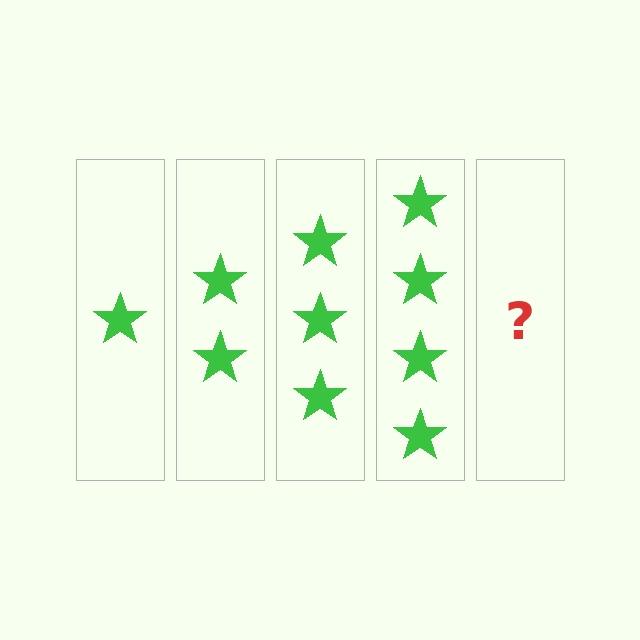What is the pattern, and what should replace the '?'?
The pattern is that each step adds one more star. The '?' should be 5 stars.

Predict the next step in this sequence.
The next step is 5 stars.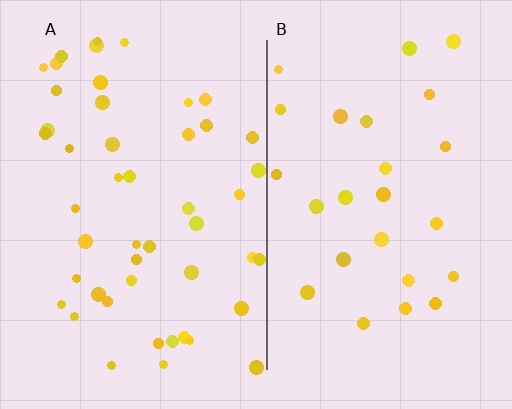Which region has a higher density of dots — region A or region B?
A (the left).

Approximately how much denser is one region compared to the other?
Approximately 1.9× — region A over region B.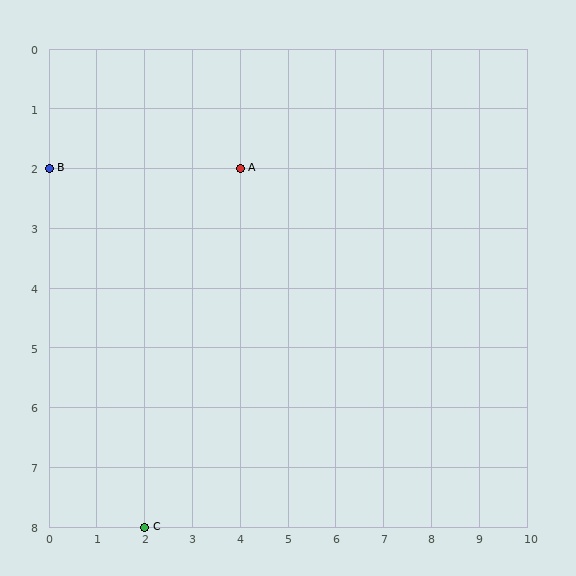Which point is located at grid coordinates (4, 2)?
Point A is at (4, 2).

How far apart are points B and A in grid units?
Points B and A are 4 columns apart.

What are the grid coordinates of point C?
Point C is at grid coordinates (2, 8).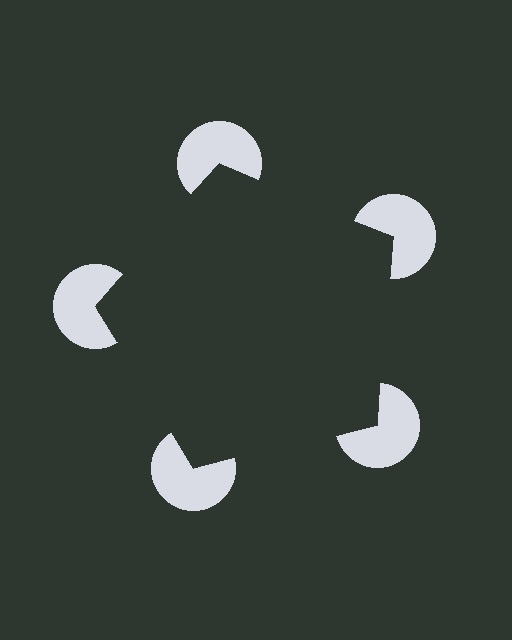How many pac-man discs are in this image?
There are 5 — one at each vertex of the illusory pentagon.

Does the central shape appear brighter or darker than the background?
It typically appears slightly darker than the background, even though no actual brightness change is drawn.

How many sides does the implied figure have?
5 sides.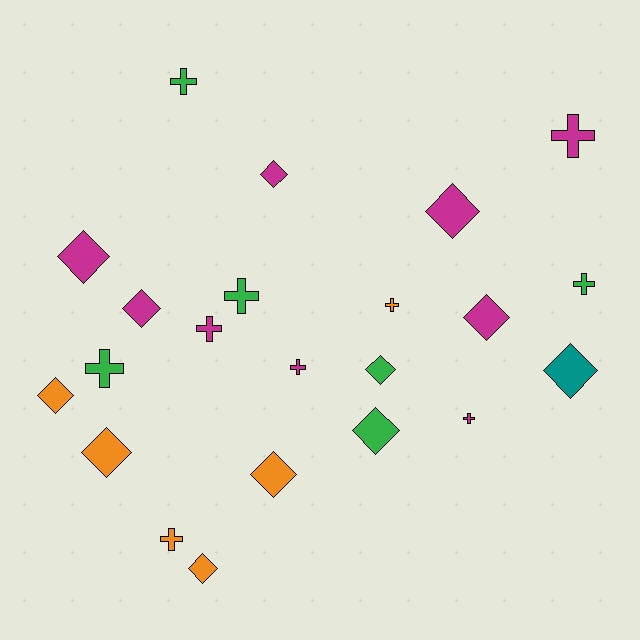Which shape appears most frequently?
Diamond, with 12 objects.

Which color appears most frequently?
Magenta, with 9 objects.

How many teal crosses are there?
There are no teal crosses.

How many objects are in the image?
There are 22 objects.